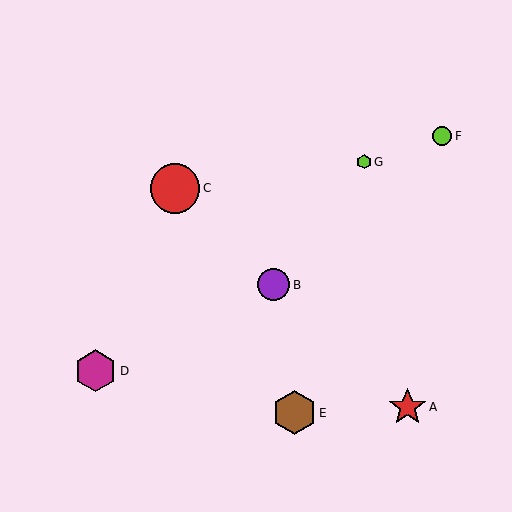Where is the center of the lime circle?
The center of the lime circle is at (442, 136).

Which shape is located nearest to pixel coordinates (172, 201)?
The red circle (labeled C) at (175, 188) is nearest to that location.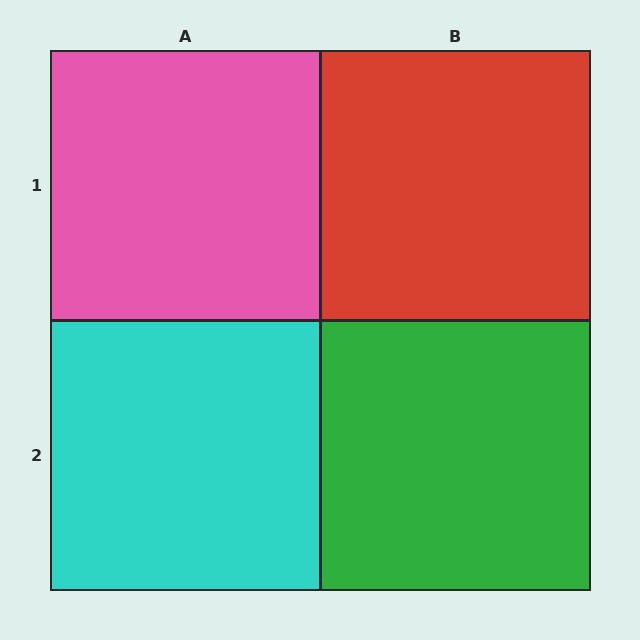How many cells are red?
1 cell is red.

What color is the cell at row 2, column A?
Cyan.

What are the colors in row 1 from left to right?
Pink, red.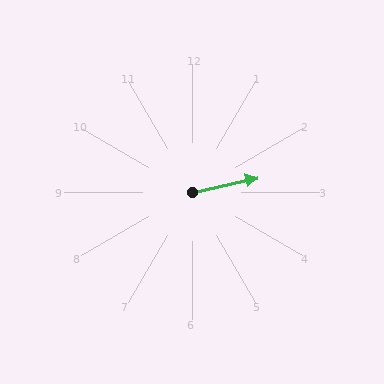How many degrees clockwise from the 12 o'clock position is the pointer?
Approximately 77 degrees.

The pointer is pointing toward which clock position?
Roughly 3 o'clock.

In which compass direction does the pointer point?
East.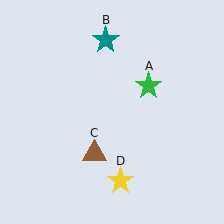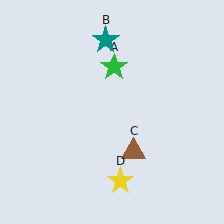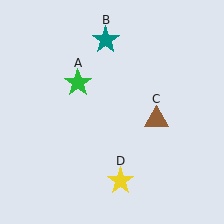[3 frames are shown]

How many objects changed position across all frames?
2 objects changed position: green star (object A), brown triangle (object C).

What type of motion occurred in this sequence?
The green star (object A), brown triangle (object C) rotated counterclockwise around the center of the scene.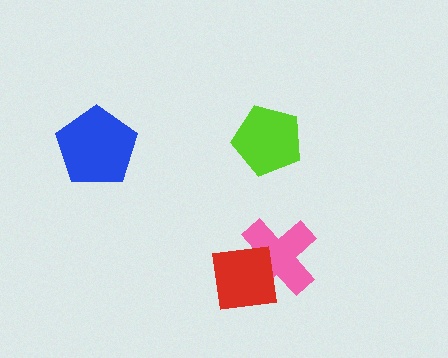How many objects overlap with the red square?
1 object overlaps with the red square.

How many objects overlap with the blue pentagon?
0 objects overlap with the blue pentagon.